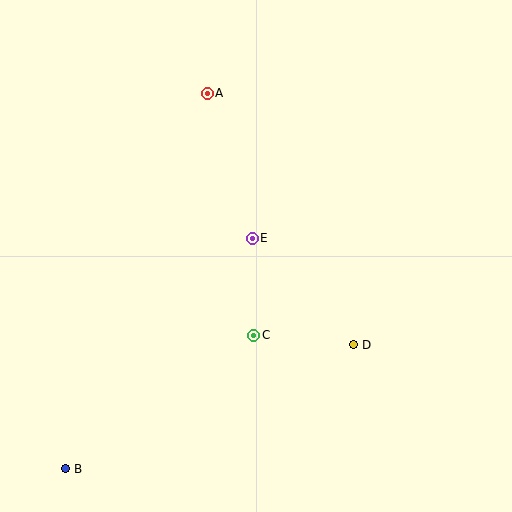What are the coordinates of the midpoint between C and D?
The midpoint between C and D is at (304, 340).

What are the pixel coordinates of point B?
Point B is at (66, 469).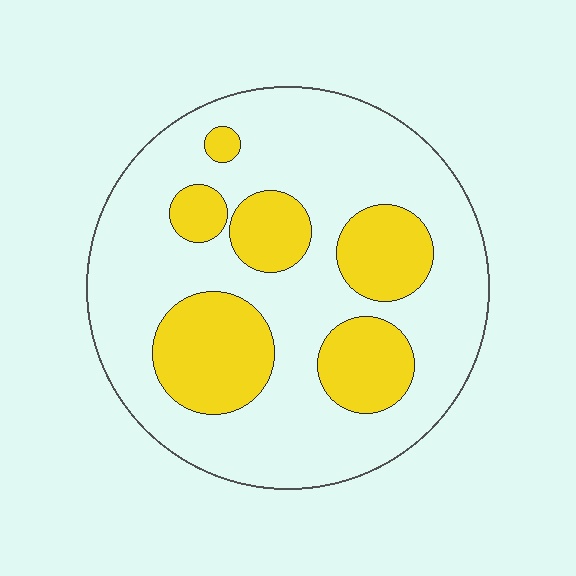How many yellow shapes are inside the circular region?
6.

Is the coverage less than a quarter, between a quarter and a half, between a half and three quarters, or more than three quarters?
Between a quarter and a half.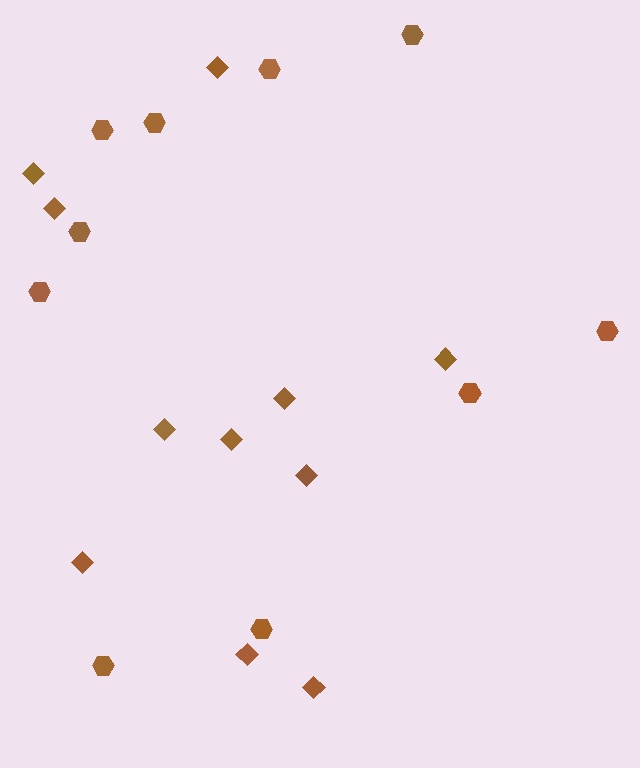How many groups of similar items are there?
There are 2 groups: one group of hexagons (10) and one group of diamonds (11).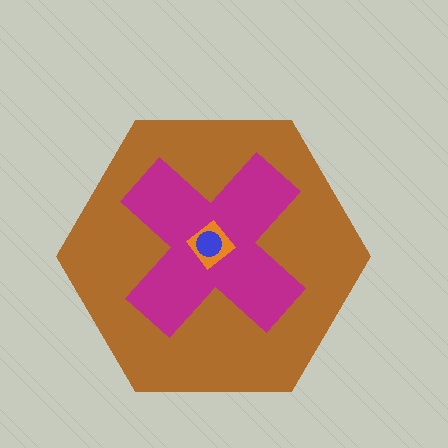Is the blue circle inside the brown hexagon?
Yes.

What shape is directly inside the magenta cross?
The orange diamond.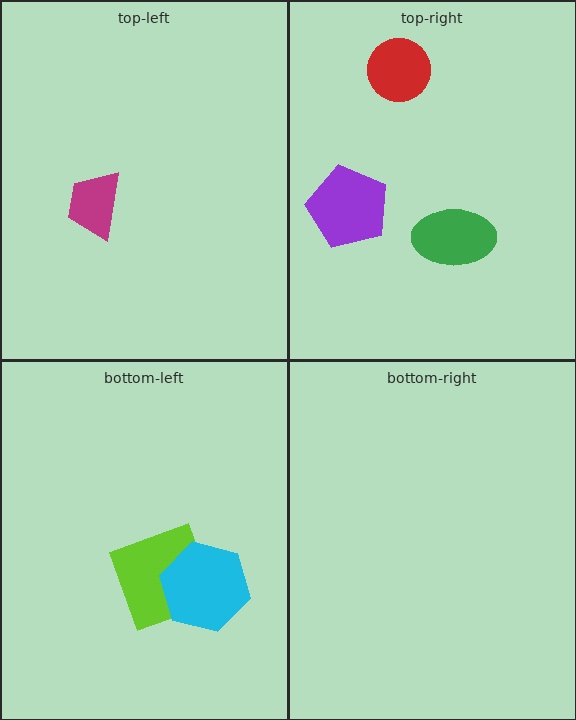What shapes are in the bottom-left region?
The lime square, the cyan hexagon.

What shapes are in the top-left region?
The magenta trapezoid.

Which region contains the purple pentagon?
The top-right region.